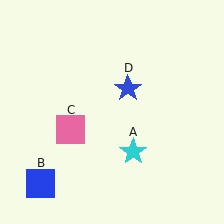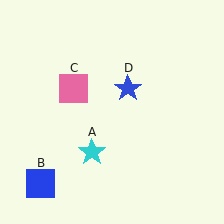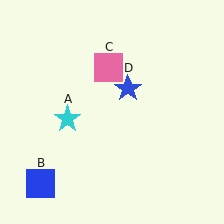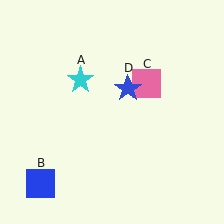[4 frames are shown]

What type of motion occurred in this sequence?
The cyan star (object A), pink square (object C) rotated clockwise around the center of the scene.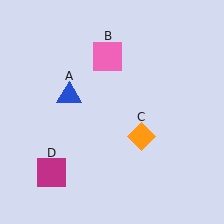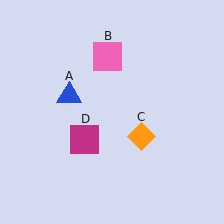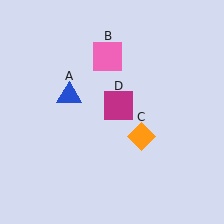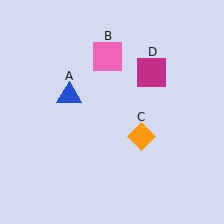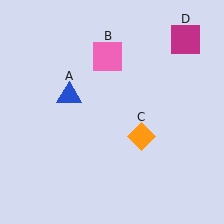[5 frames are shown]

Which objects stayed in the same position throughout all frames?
Blue triangle (object A) and pink square (object B) and orange diamond (object C) remained stationary.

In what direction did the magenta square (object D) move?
The magenta square (object D) moved up and to the right.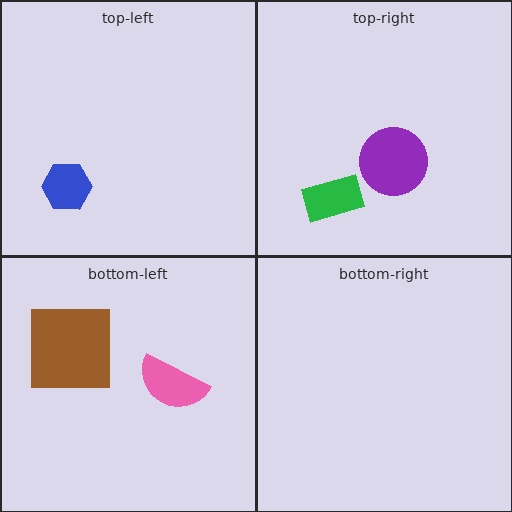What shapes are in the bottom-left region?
The pink semicircle, the brown square.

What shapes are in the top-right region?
The purple circle, the green rectangle.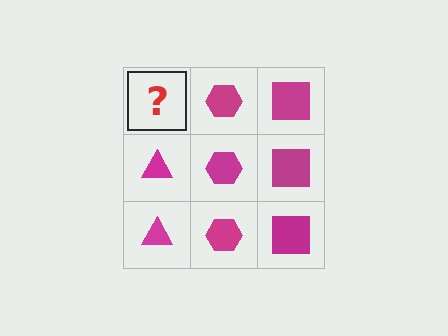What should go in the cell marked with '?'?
The missing cell should contain a magenta triangle.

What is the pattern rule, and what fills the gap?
The rule is that each column has a consistent shape. The gap should be filled with a magenta triangle.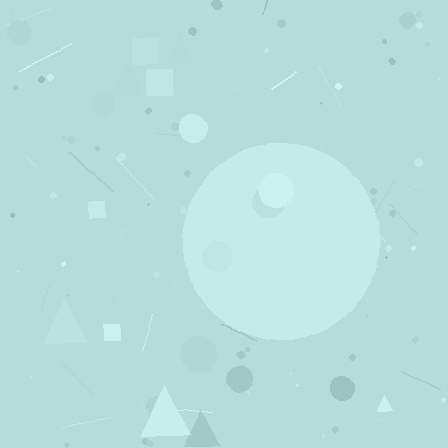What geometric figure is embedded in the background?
A circle is embedded in the background.